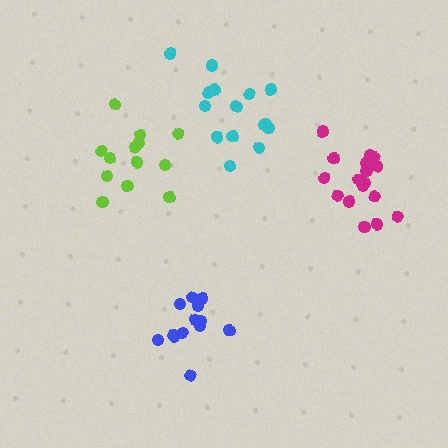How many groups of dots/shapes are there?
There are 4 groups.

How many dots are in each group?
Group 1: 13 dots, Group 2: 13 dots, Group 3: 15 dots, Group 4: 17 dots (58 total).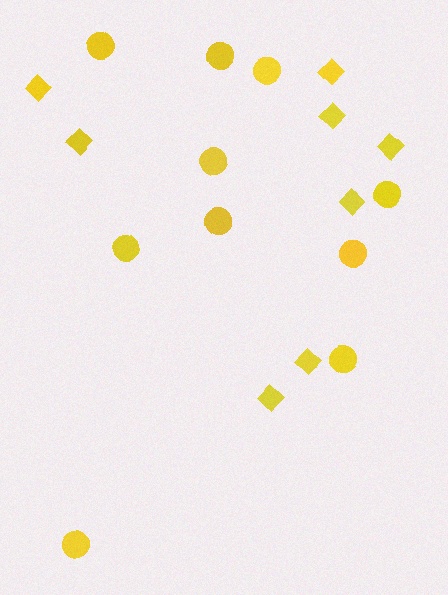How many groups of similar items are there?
There are 2 groups: one group of diamonds (8) and one group of circles (10).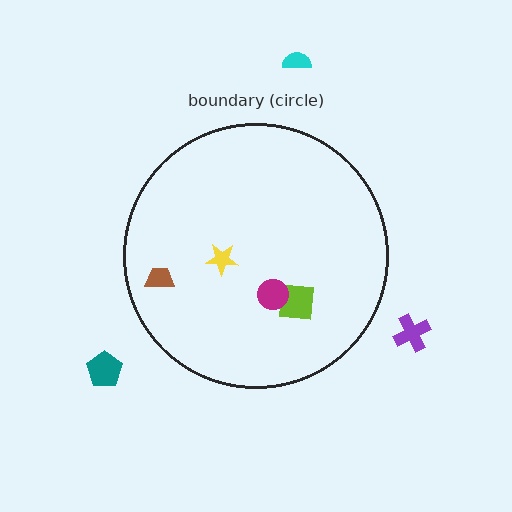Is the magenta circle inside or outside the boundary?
Inside.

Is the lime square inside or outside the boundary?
Inside.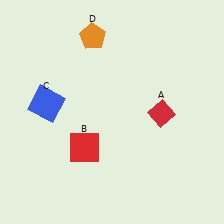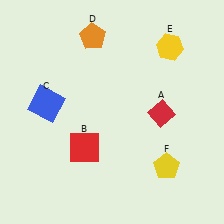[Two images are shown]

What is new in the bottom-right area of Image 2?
A yellow pentagon (F) was added in the bottom-right area of Image 2.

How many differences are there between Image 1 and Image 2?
There are 2 differences between the two images.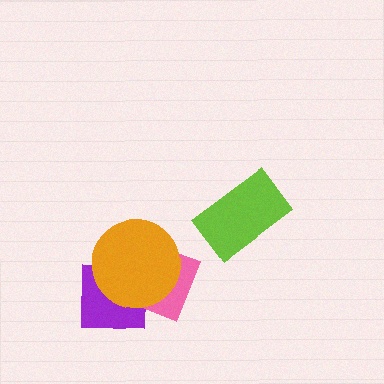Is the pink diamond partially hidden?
Yes, it is partially covered by another shape.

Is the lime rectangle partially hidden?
No, no other shape covers it.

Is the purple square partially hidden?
Yes, it is partially covered by another shape.